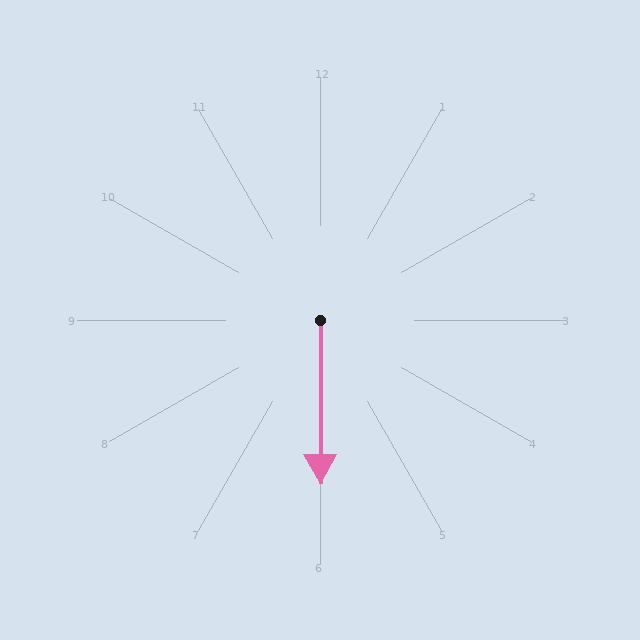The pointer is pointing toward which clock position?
Roughly 6 o'clock.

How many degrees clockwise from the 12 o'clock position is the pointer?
Approximately 180 degrees.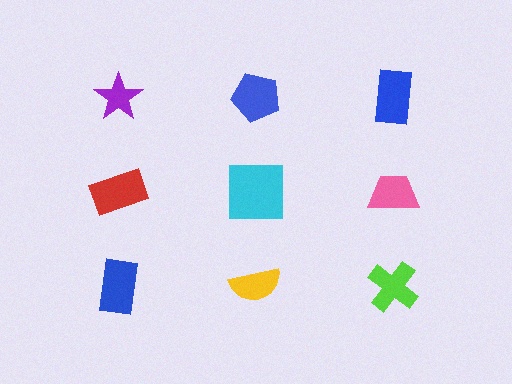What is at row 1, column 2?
A blue pentagon.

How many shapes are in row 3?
3 shapes.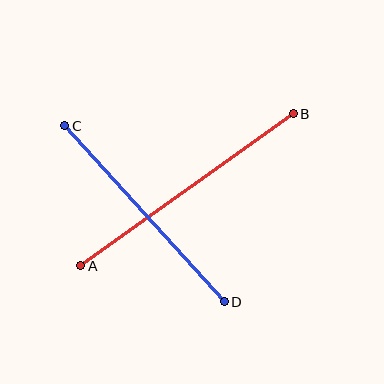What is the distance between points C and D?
The distance is approximately 238 pixels.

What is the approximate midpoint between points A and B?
The midpoint is at approximately (187, 190) pixels.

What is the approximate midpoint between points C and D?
The midpoint is at approximately (144, 214) pixels.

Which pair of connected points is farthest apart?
Points A and B are farthest apart.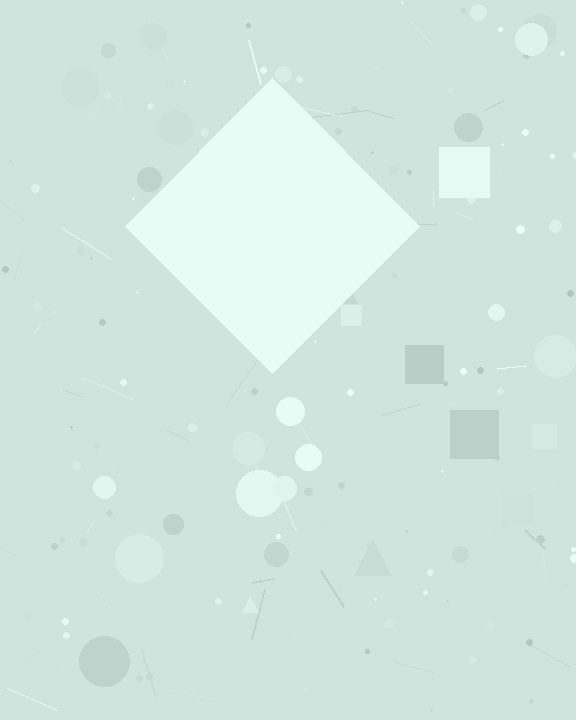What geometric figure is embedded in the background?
A diamond is embedded in the background.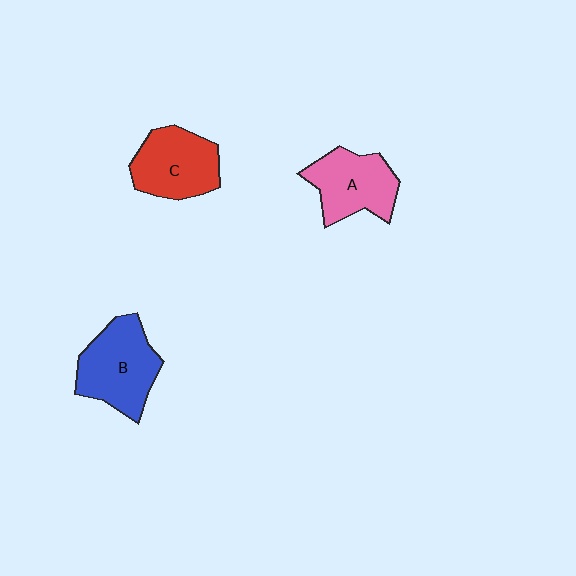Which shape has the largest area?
Shape B (blue).